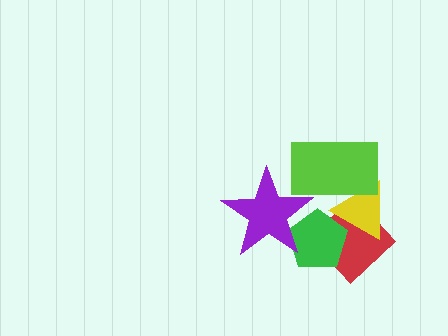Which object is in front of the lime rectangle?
The purple star is in front of the lime rectangle.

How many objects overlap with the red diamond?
3 objects overlap with the red diamond.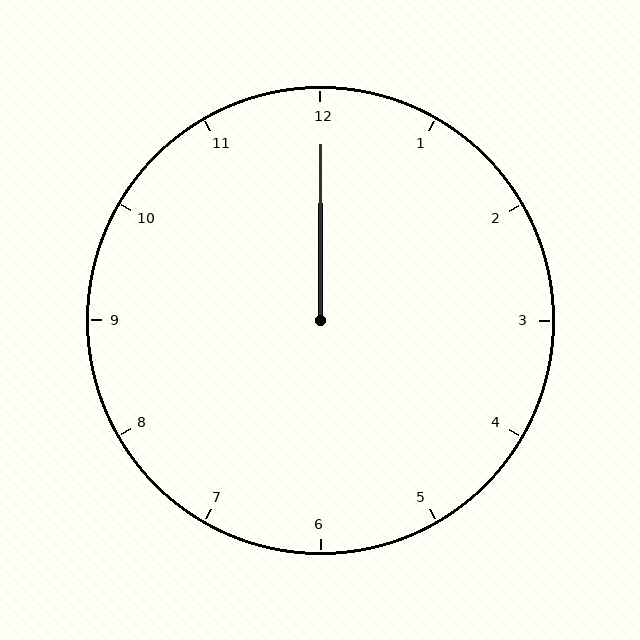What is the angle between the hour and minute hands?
Approximately 0 degrees.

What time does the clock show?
12:00.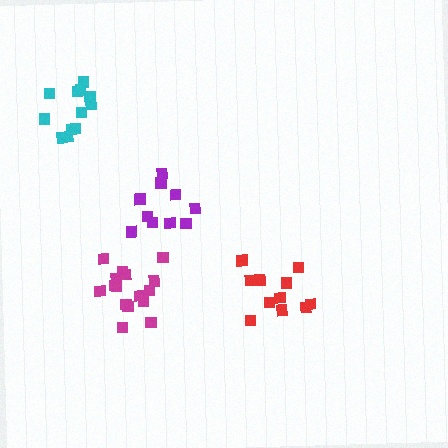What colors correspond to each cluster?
The clusters are colored: red, purple, cyan, magenta.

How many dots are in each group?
Group 1: 11 dots, Group 2: 10 dots, Group 3: 13 dots, Group 4: 16 dots (50 total).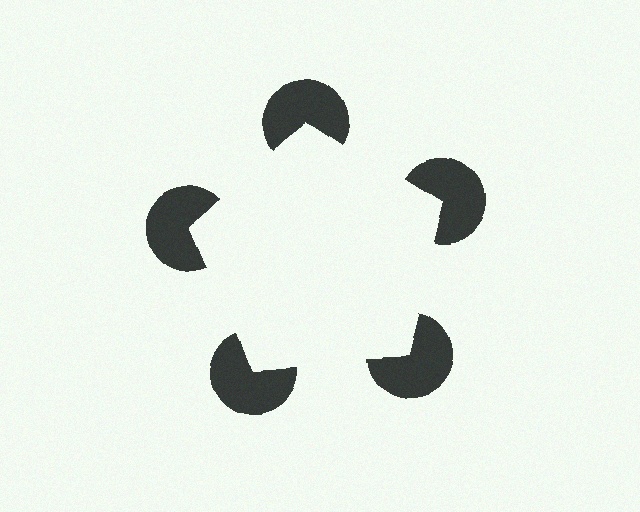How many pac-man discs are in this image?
There are 5 — one at each vertex of the illusory pentagon.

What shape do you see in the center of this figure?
An illusory pentagon — its edges are inferred from the aligned wedge cuts in the pac-man discs, not physically drawn.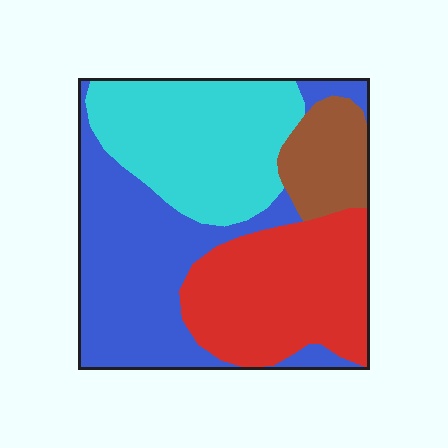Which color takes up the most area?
Blue, at roughly 35%.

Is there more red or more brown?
Red.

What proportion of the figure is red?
Red takes up about one quarter (1/4) of the figure.